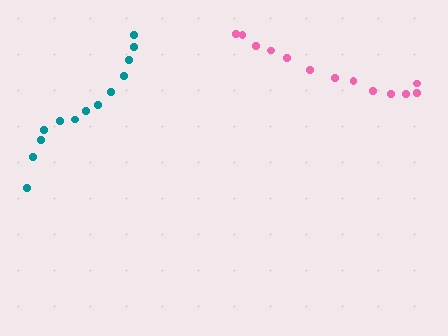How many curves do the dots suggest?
There are 2 distinct paths.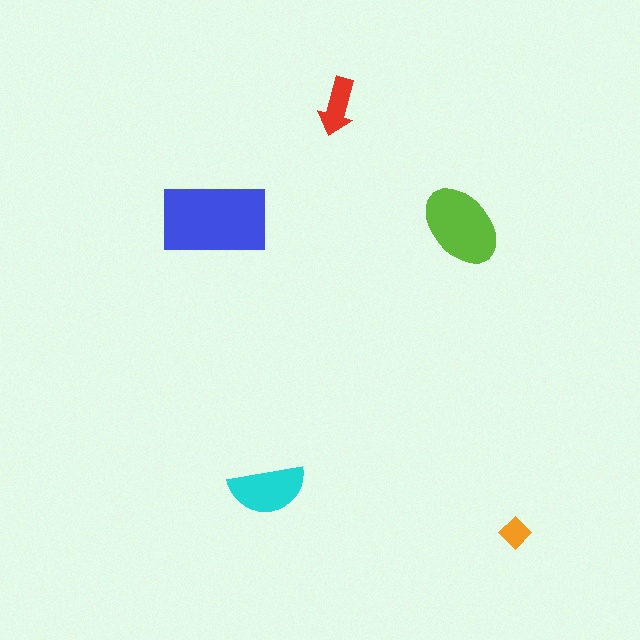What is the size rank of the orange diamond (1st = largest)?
5th.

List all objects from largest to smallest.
The blue rectangle, the lime ellipse, the cyan semicircle, the red arrow, the orange diamond.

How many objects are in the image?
There are 5 objects in the image.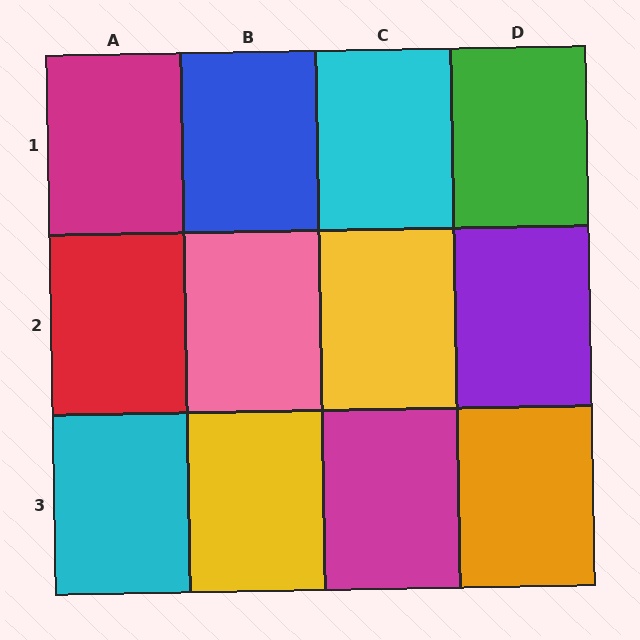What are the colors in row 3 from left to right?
Cyan, yellow, magenta, orange.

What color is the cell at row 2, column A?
Red.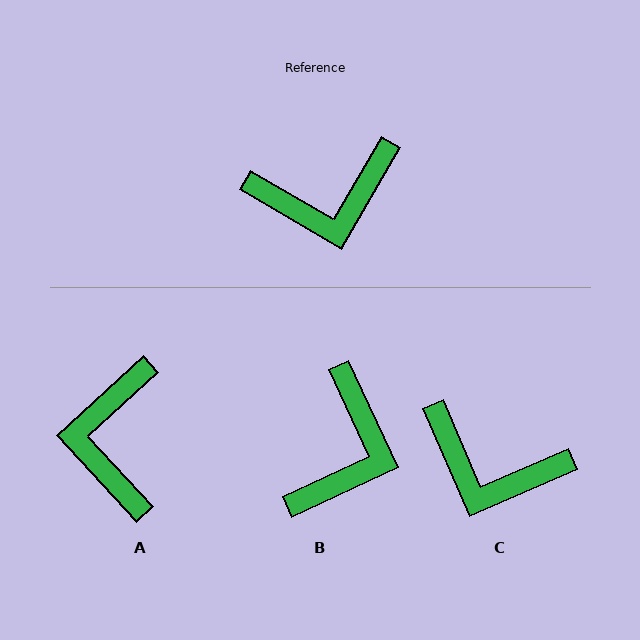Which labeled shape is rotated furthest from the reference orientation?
A, about 107 degrees away.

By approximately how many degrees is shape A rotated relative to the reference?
Approximately 107 degrees clockwise.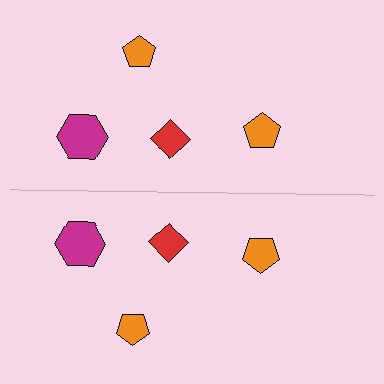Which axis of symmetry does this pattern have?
The pattern has a horizontal axis of symmetry running through the center of the image.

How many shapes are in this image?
There are 8 shapes in this image.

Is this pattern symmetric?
Yes, this pattern has bilateral (reflection) symmetry.